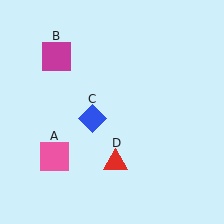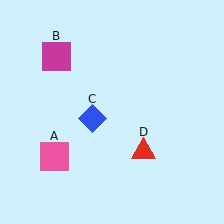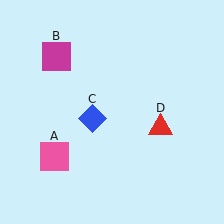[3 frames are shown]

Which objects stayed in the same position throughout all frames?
Pink square (object A) and magenta square (object B) and blue diamond (object C) remained stationary.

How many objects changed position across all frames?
1 object changed position: red triangle (object D).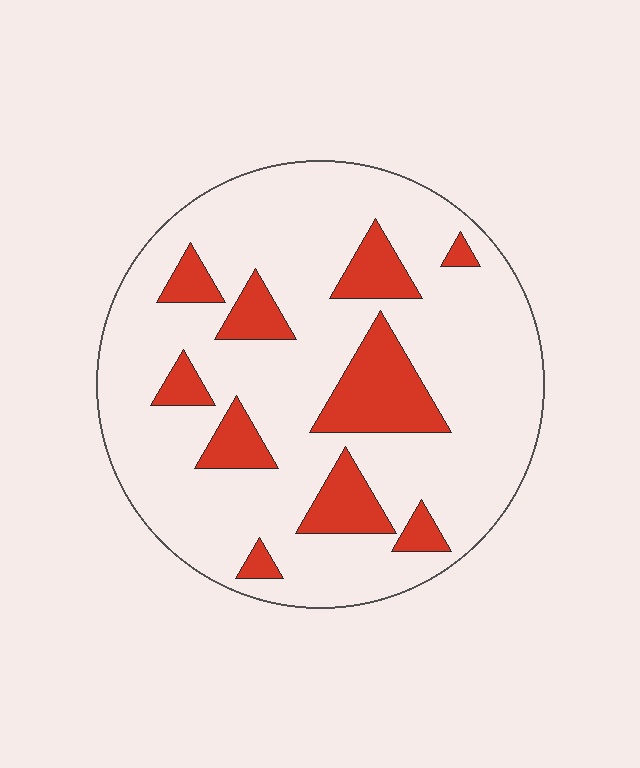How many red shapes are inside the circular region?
10.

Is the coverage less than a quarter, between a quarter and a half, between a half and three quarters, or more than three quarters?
Less than a quarter.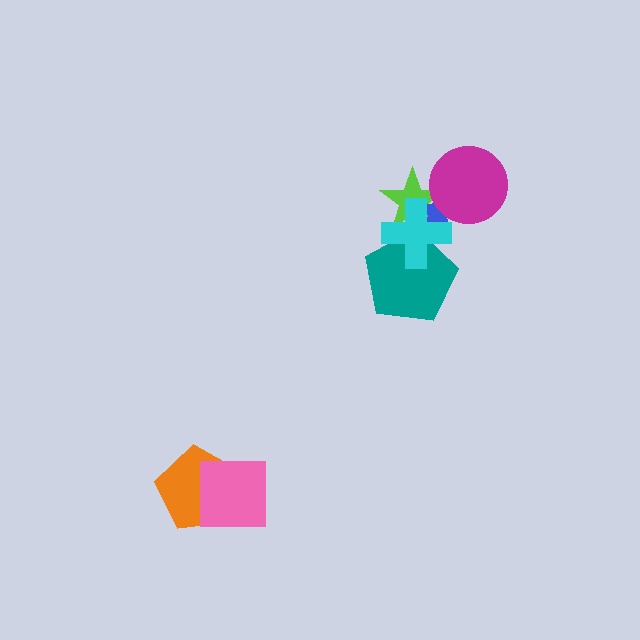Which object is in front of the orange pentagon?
The pink square is in front of the orange pentagon.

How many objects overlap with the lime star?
3 objects overlap with the lime star.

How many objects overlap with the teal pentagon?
1 object overlaps with the teal pentagon.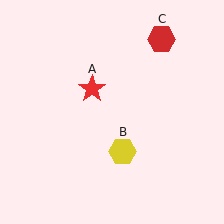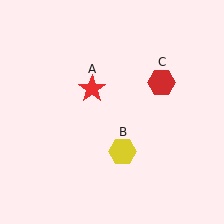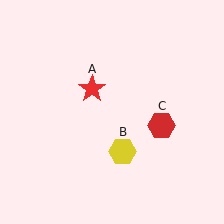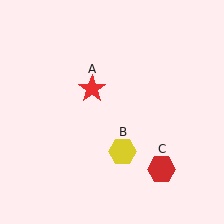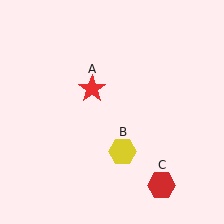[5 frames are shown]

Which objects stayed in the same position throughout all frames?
Red star (object A) and yellow hexagon (object B) remained stationary.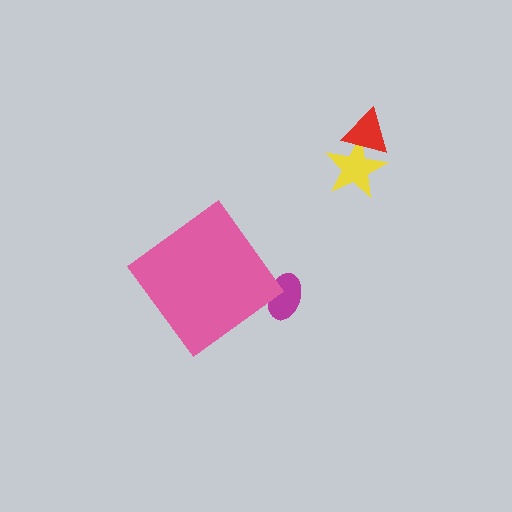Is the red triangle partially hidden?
No, the red triangle is fully visible.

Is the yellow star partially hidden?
No, the yellow star is fully visible.